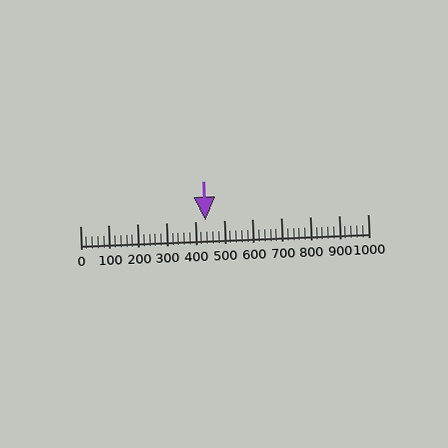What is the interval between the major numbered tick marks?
The major tick marks are spaced 100 units apart.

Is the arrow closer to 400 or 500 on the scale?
The arrow is closer to 400.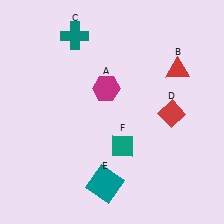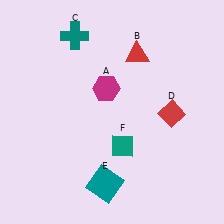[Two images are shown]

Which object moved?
The red triangle (B) moved left.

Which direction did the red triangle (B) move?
The red triangle (B) moved left.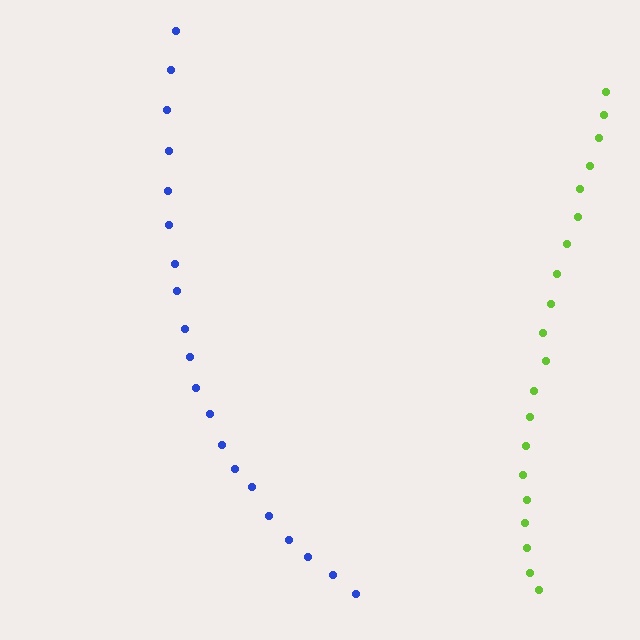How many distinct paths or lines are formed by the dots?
There are 2 distinct paths.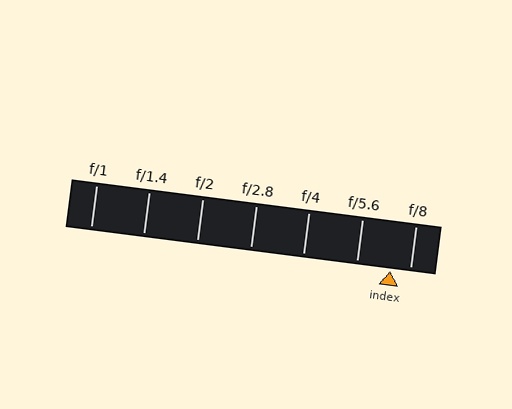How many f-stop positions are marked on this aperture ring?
There are 7 f-stop positions marked.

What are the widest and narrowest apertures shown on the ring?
The widest aperture shown is f/1 and the narrowest is f/8.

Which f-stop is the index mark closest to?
The index mark is closest to f/8.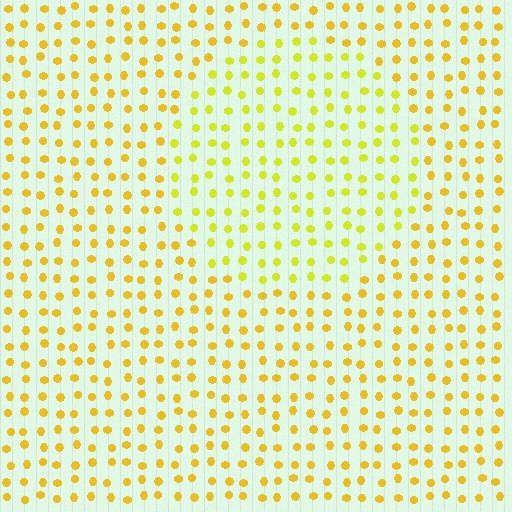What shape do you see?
I see a circle.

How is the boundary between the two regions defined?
The boundary is defined purely by a slight shift in hue (about 20 degrees). Spacing, size, and orientation are identical on both sides.